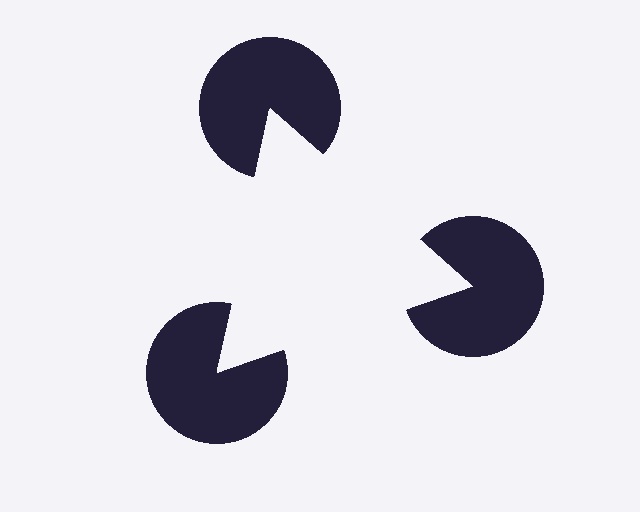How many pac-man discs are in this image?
There are 3 — one at each vertex of the illusory triangle.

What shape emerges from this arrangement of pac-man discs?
An illusory triangle — its edges are inferred from the aligned wedge cuts in the pac-man discs, not physically drawn.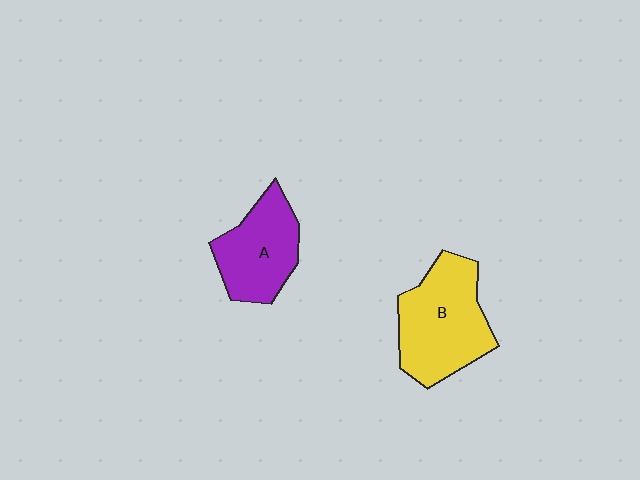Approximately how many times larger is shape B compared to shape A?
Approximately 1.3 times.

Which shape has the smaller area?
Shape A (purple).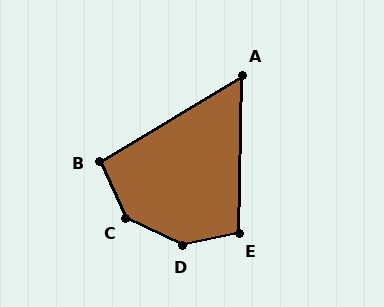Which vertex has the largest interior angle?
D, at approximately 142 degrees.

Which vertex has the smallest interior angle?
A, at approximately 58 degrees.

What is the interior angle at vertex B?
Approximately 96 degrees (obtuse).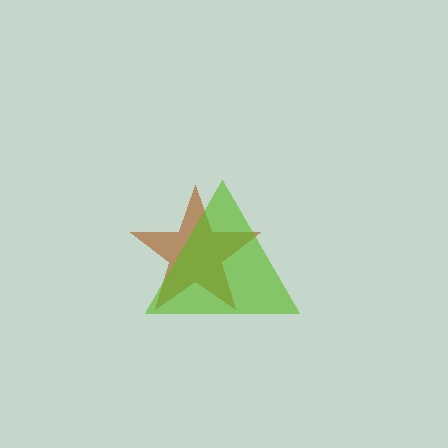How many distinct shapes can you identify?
There are 2 distinct shapes: a brown star, a lime triangle.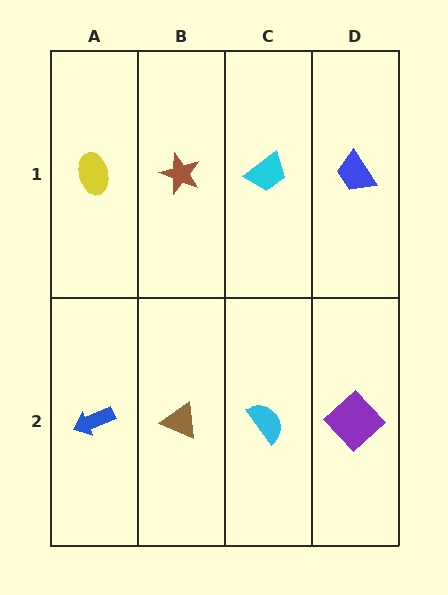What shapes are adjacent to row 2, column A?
A yellow ellipse (row 1, column A), a brown triangle (row 2, column B).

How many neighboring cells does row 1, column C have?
3.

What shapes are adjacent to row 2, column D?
A blue trapezoid (row 1, column D), a cyan semicircle (row 2, column C).